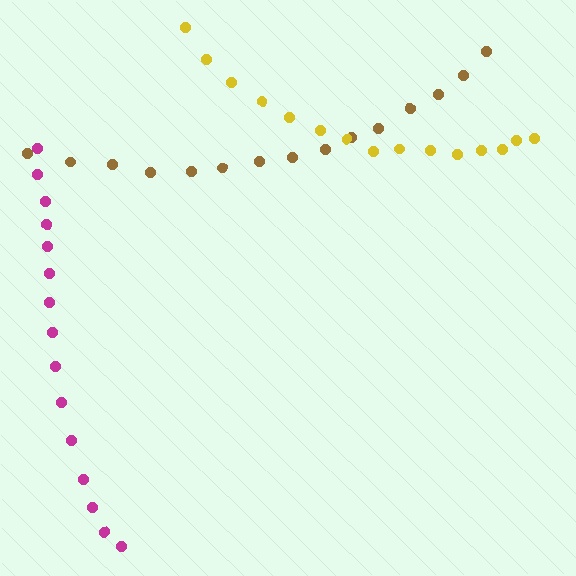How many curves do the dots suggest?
There are 3 distinct paths.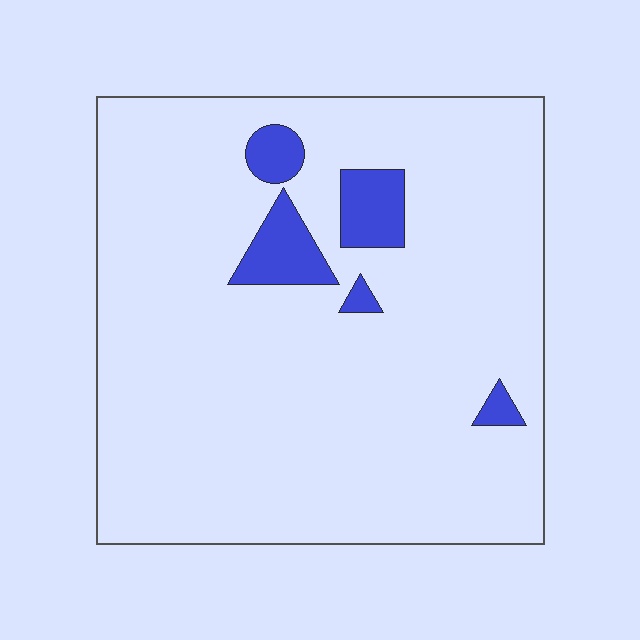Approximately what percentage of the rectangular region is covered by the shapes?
Approximately 10%.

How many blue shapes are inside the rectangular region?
5.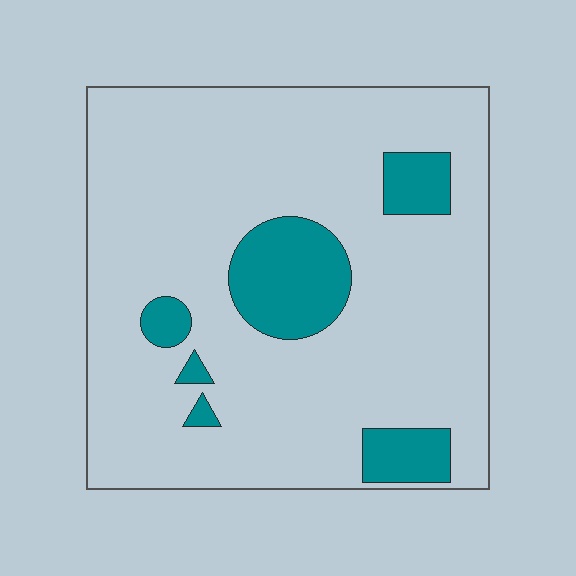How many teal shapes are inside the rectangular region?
6.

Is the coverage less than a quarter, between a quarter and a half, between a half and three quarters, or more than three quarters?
Less than a quarter.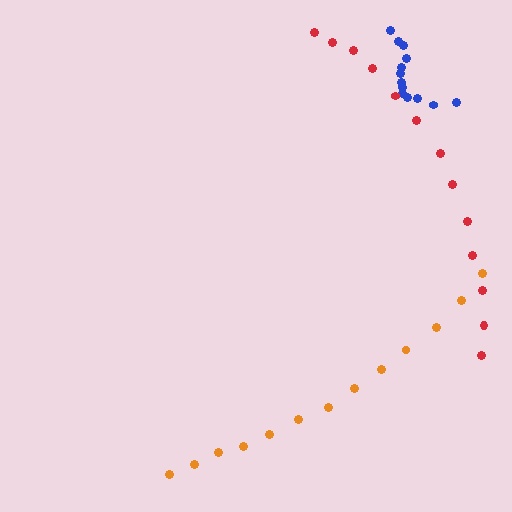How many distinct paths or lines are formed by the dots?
There are 3 distinct paths.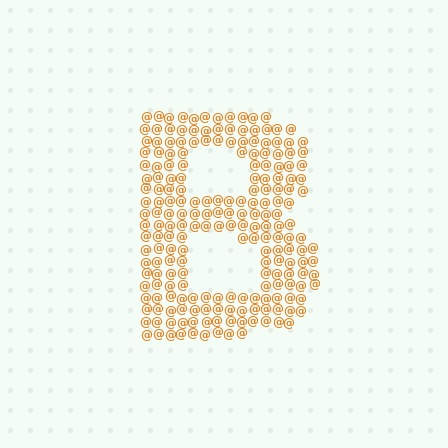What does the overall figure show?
The overall figure shows the letter B.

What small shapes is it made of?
It is made of small at signs.